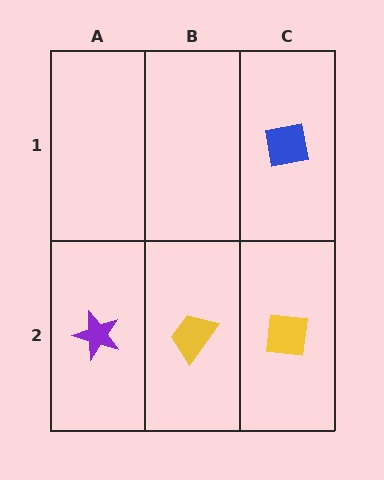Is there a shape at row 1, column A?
No, that cell is empty.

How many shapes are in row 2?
3 shapes.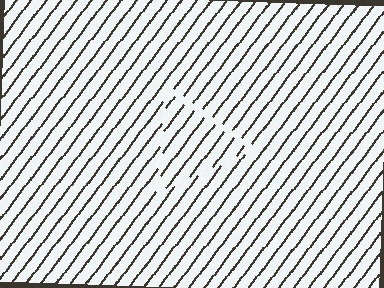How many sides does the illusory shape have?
3 sides — the line-ends trace a triangle.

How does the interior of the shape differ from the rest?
The interior of the shape contains the same grating, shifted by half a period — the contour is defined by the phase discontinuity where line-ends from the inner and outer gratings abut.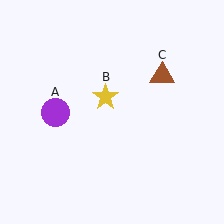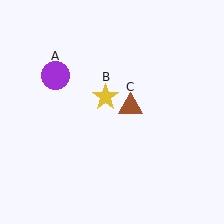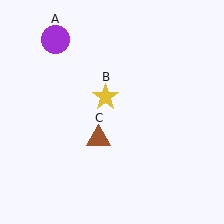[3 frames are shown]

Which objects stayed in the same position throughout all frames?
Yellow star (object B) remained stationary.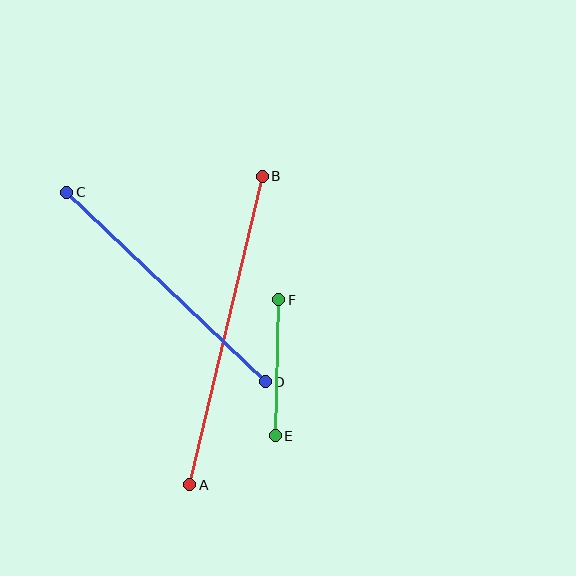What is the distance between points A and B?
The distance is approximately 317 pixels.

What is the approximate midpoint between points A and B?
The midpoint is at approximately (226, 331) pixels.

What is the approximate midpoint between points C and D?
The midpoint is at approximately (166, 287) pixels.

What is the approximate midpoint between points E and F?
The midpoint is at approximately (277, 368) pixels.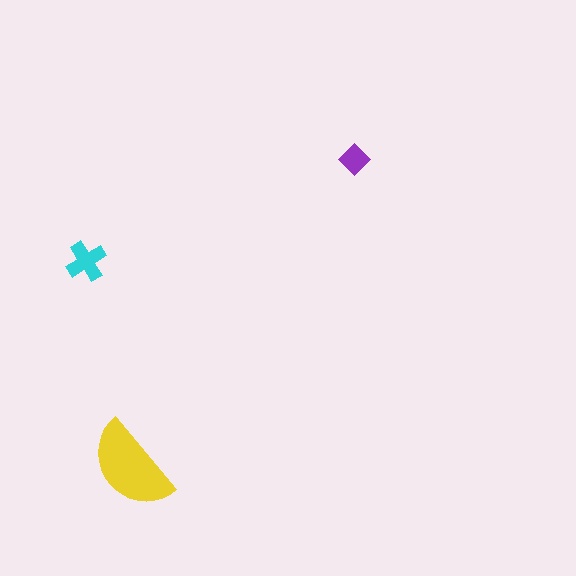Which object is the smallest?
The purple diamond.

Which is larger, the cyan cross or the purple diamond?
The cyan cross.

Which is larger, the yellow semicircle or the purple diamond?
The yellow semicircle.